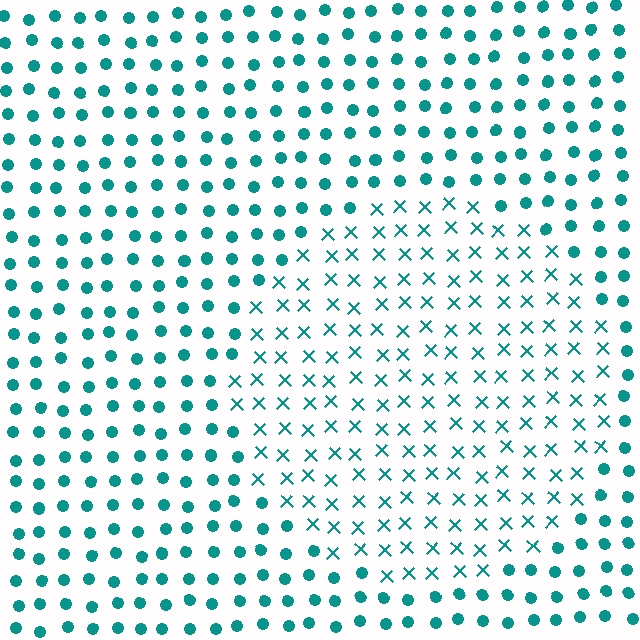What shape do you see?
I see a circle.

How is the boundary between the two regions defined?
The boundary is defined by a change in element shape: X marks inside vs. circles outside. All elements share the same color and spacing.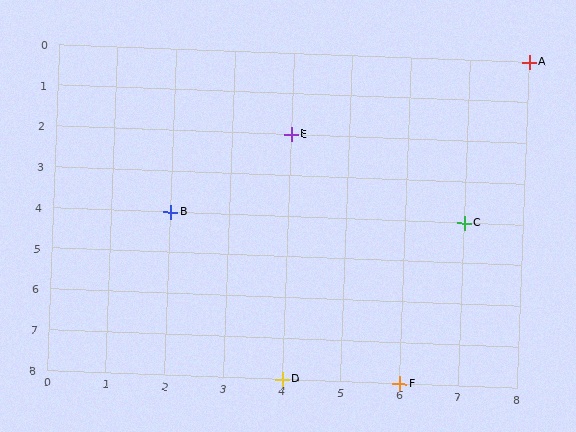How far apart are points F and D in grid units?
Points F and D are 2 columns apart.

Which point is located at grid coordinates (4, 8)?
Point D is at (4, 8).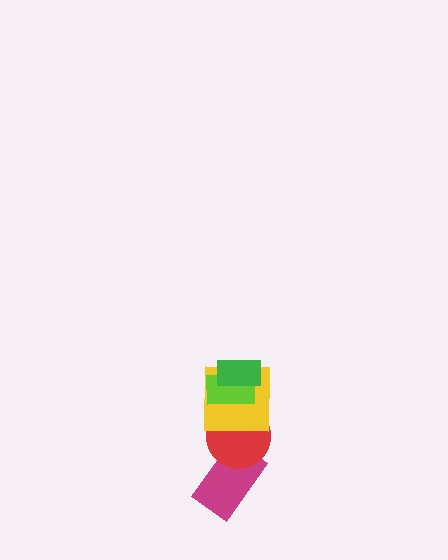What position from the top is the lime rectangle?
The lime rectangle is 2nd from the top.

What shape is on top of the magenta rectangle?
The red circle is on top of the magenta rectangle.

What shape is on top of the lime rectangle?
The green rectangle is on top of the lime rectangle.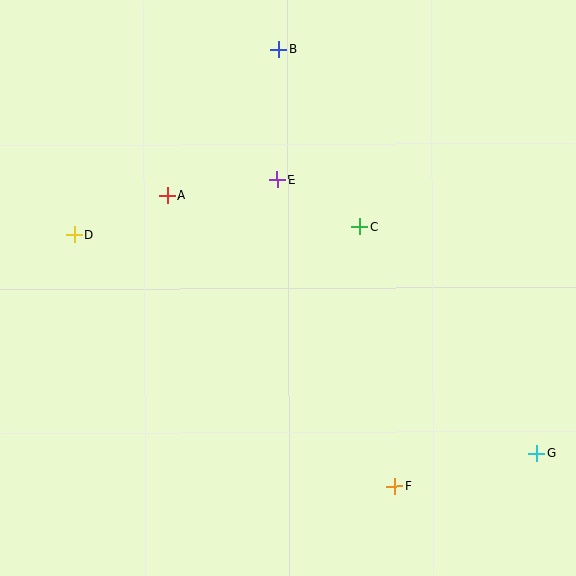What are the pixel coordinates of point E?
Point E is at (277, 180).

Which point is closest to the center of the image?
Point C at (360, 226) is closest to the center.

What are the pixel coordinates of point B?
Point B is at (279, 49).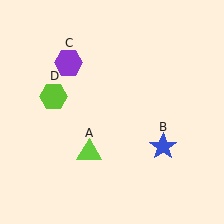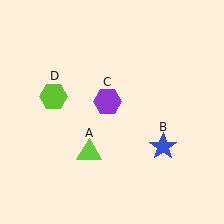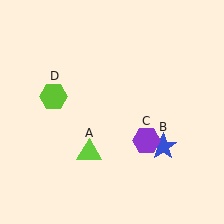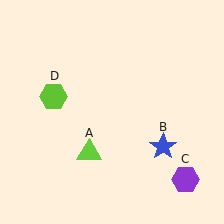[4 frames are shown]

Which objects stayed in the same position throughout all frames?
Lime triangle (object A) and blue star (object B) and lime hexagon (object D) remained stationary.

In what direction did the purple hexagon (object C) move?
The purple hexagon (object C) moved down and to the right.